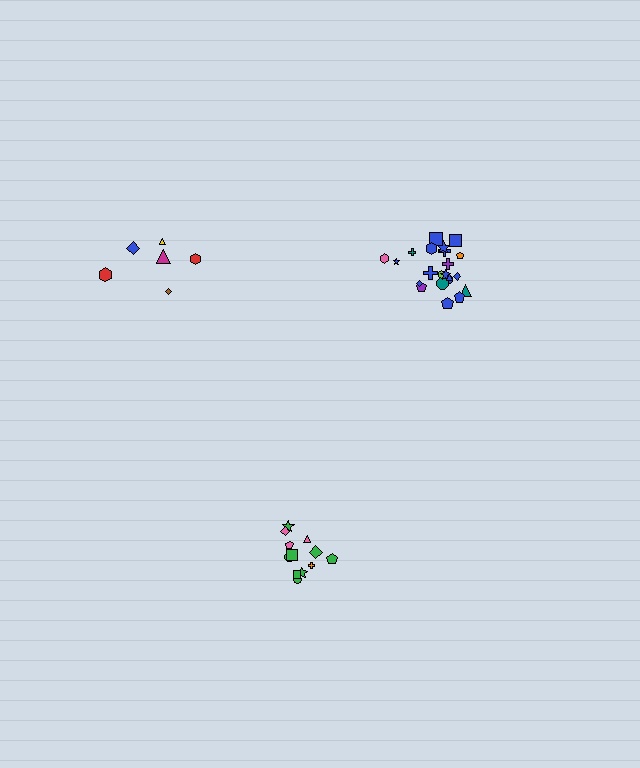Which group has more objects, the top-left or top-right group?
The top-right group.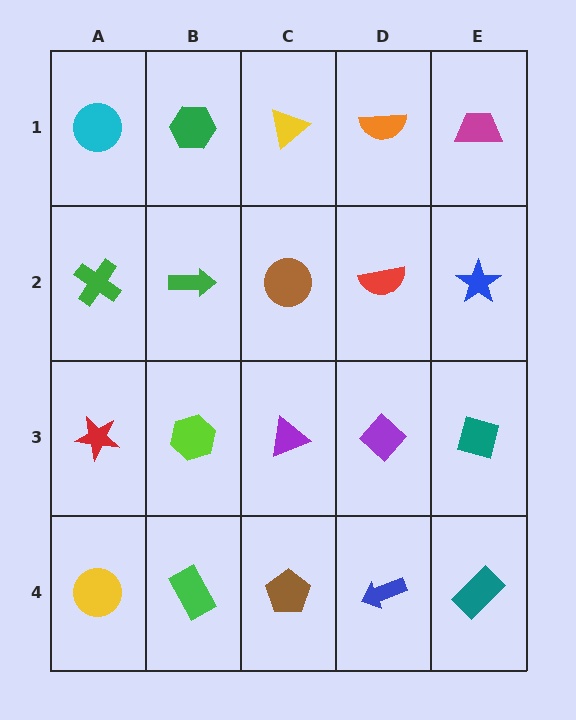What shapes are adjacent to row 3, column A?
A green cross (row 2, column A), a yellow circle (row 4, column A), a lime hexagon (row 3, column B).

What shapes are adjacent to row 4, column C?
A purple triangle (row 3, column C), a green rectangle (row 4, column B), a blue arrow (row 4, column D).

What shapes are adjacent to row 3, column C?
A brown circle (row 2, column C), a brown pentagon (row 4, column C), a lime hexagon (row 3, column B), a purple diamond (row 3, column D).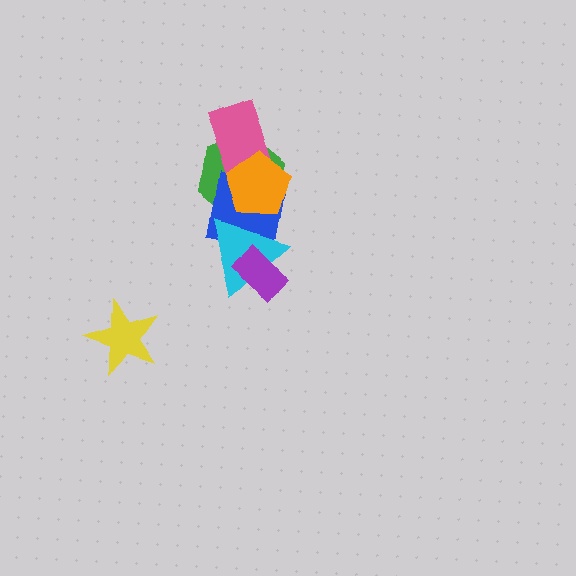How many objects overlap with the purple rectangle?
1 object overlaps with the purple rectangle.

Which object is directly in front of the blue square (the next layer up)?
The cyan triangle is directly in front of the blue square.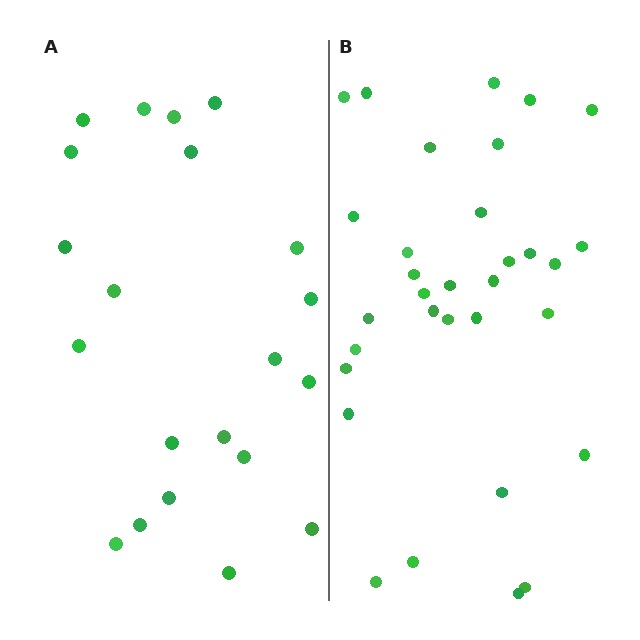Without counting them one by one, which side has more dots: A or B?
Region B (the right region) has more dots.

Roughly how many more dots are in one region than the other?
Region B has roughly 12 or so more dots than region A.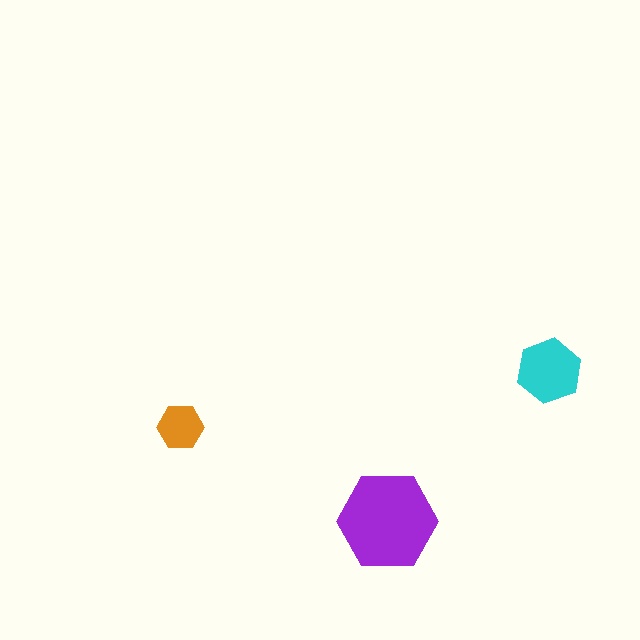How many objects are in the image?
There are 3 objects in the image.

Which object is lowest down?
The purple hexagon is bottommost.